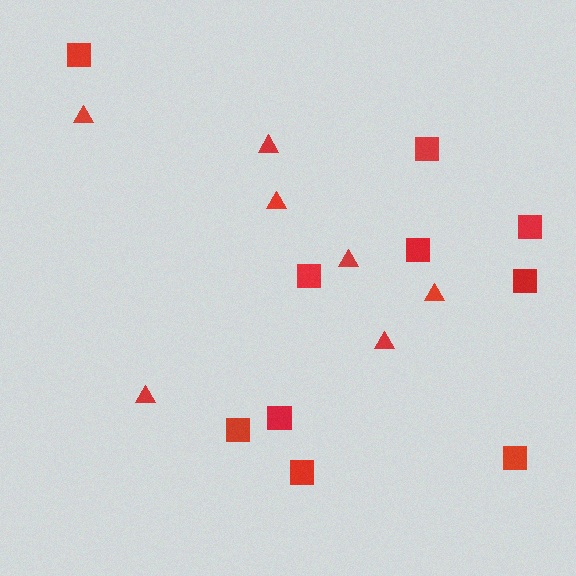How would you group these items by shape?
There are 2 groups: one group of squares (10) and one group of triangles (7).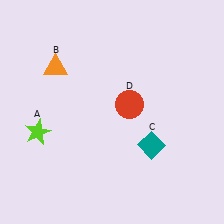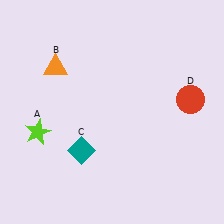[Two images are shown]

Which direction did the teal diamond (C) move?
The teal diamond (C) moved left.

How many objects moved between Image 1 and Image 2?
2 objects moved between the two images.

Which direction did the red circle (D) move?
The red circle (D) moved right.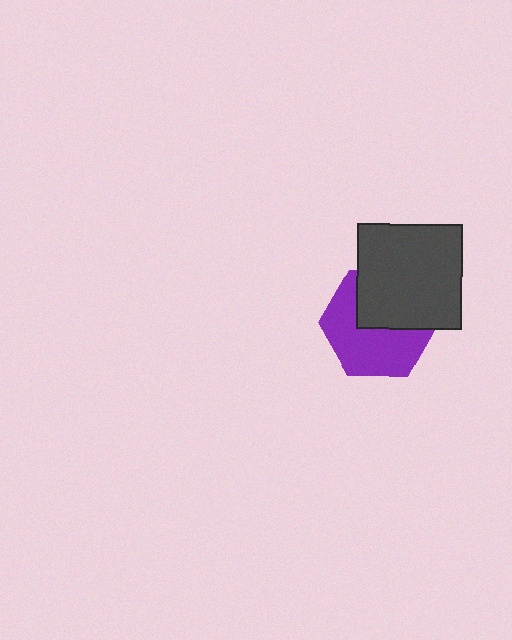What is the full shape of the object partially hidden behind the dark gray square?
The partially hidden object is a purple hexagon.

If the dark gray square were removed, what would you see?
You would see the complete purple hexagon.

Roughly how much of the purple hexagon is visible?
About half of it is visible (roughly 58%).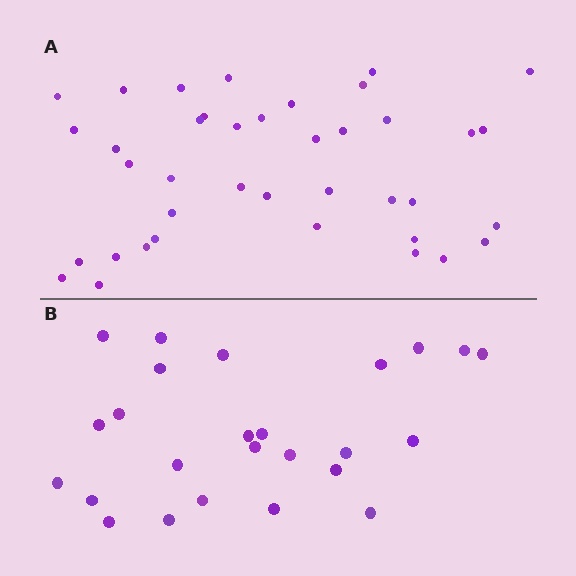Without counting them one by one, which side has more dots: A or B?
Region A (the top region) has more dots.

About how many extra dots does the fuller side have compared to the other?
Region A has approximately 15 more dots than region B.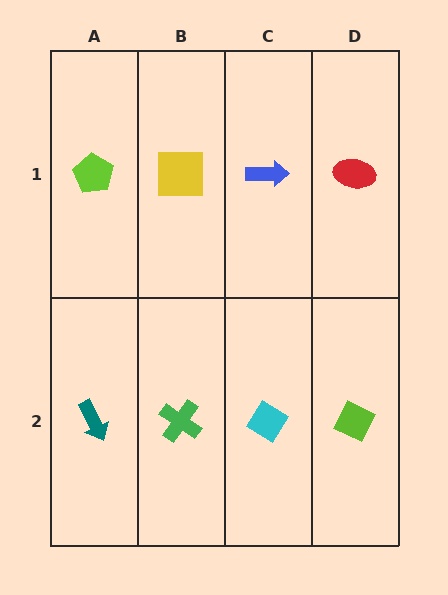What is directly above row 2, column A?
A lime pentagon.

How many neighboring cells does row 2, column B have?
3.